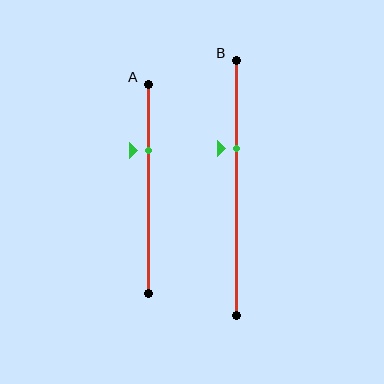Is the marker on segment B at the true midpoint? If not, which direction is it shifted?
No, the marker on segment B is shifted upward by about 15% of the segment length.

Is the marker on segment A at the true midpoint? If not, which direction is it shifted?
No, the marker on segment A is shifted upward by about 18% of the segment length.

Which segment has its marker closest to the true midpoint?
Segment B has its marker closest to the true midpoint.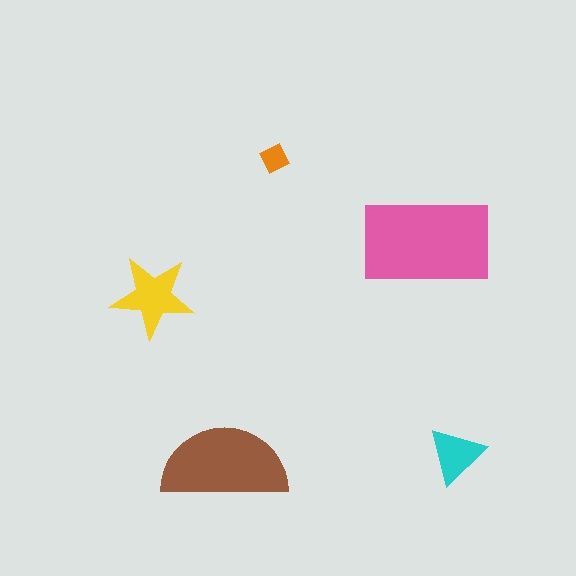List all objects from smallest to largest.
The orange diamond, the cyan triangle, the yellow star, the brown semicircle, the pink rectangle.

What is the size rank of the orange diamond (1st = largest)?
5th.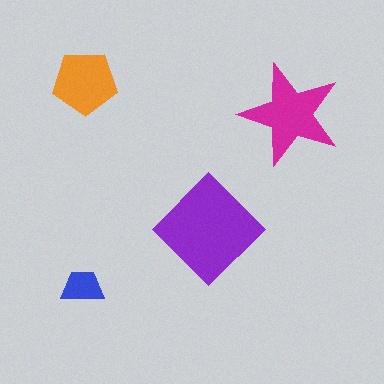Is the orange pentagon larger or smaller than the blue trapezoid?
Larger.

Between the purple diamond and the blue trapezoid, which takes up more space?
The purple diamond.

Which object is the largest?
The purple diamond.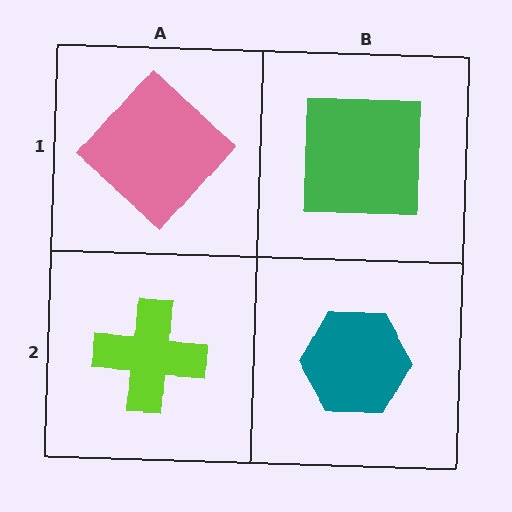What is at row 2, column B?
A teal hexagon.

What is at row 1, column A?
A pink diamond.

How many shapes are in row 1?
2 shapes.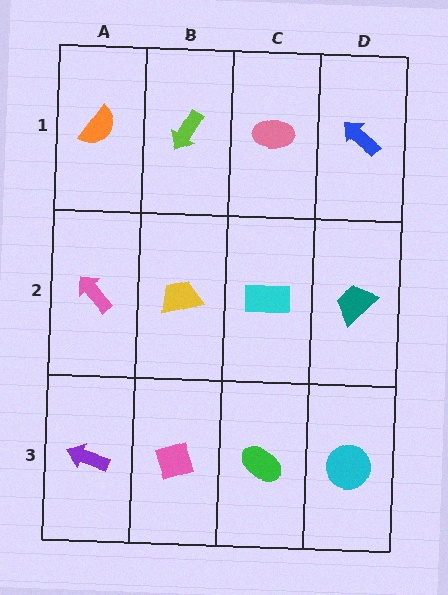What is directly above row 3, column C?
A cyan rectangle.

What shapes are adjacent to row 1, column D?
A teal trapezoid (row 2, column D), a pink ellipse (row 1, column C).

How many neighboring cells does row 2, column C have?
4.